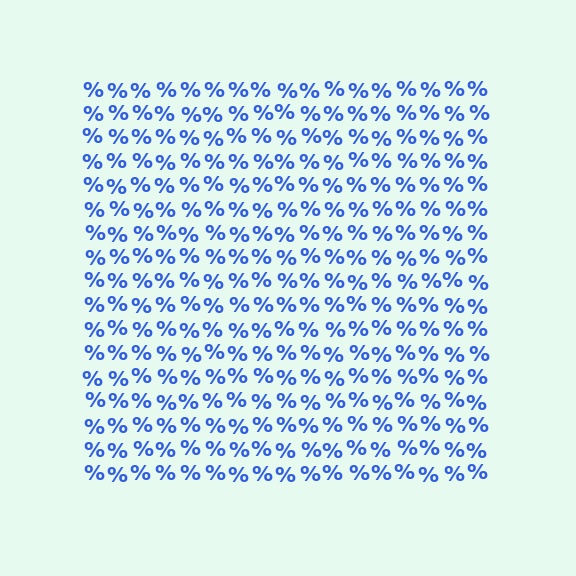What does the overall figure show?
The overall figure shows a square.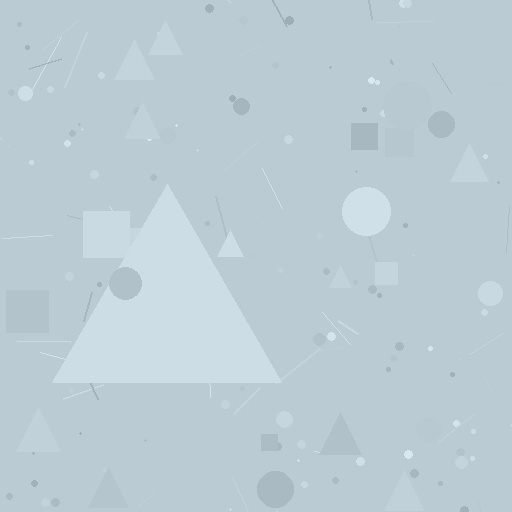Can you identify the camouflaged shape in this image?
The camouflaged shape is a triangle.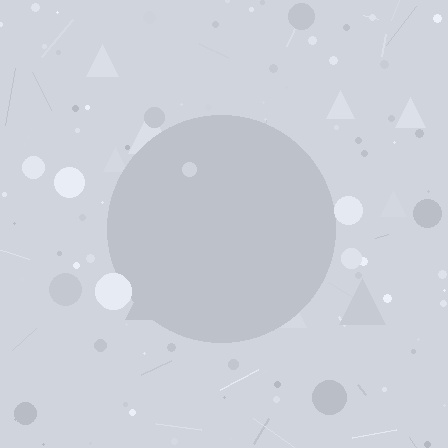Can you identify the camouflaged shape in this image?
The camouflaged shape is a circle.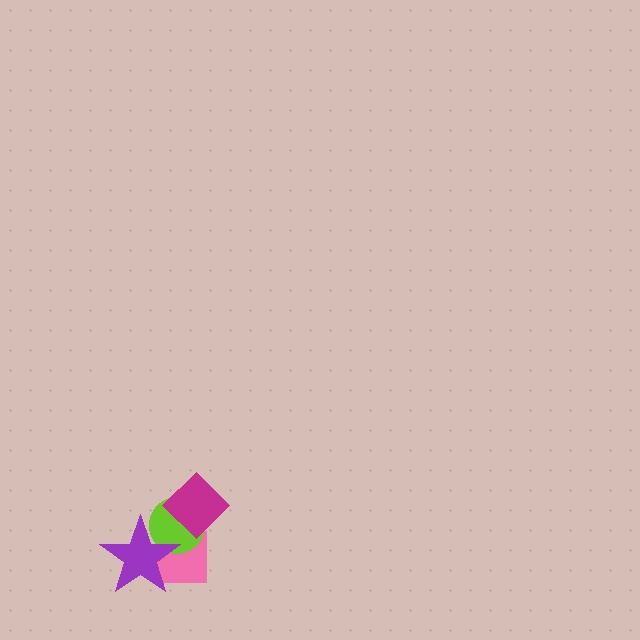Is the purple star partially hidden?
No, no other shape covers it.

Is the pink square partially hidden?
Yes, it is partially covered by another shape.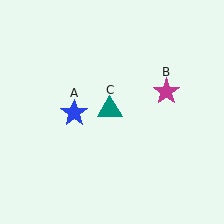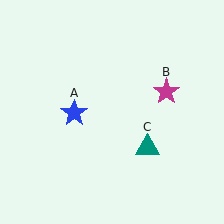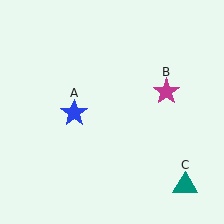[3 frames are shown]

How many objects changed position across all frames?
1 object changed position: teal triangle (object C).